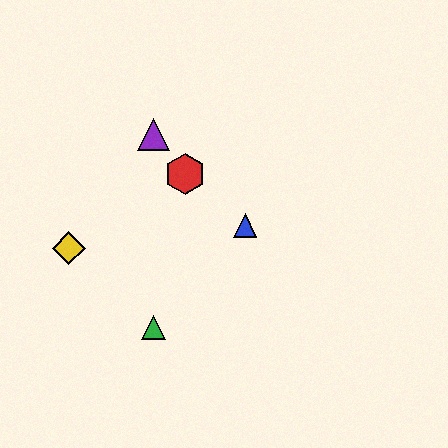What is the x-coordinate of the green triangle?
The green triangle is at x≈154.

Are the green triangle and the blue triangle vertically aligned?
No, the green triangle is at x≈154 and the blue triangle is at x≈245.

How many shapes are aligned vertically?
2 shapes (the green triangle, the purple triangle) are aligned vertically.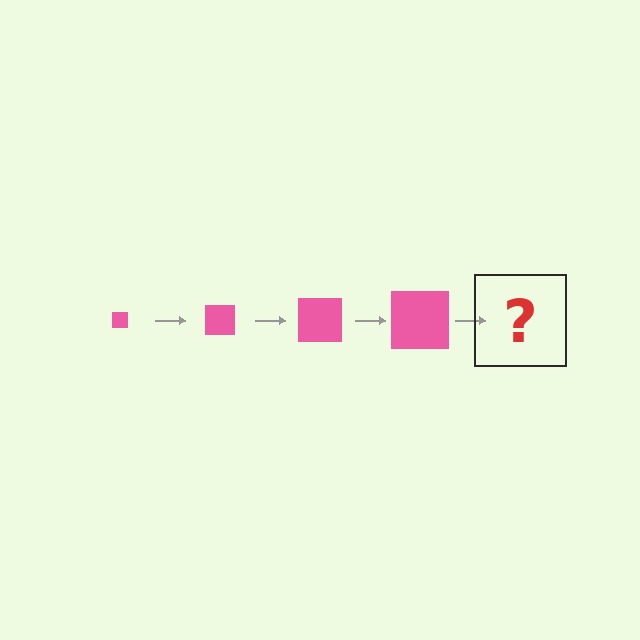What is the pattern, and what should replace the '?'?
The pattern is that the square gets progressively larger each step. The '?' should be a pink square, larger than the previous one.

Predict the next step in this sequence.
The next step is a pink square, larger than the previous one.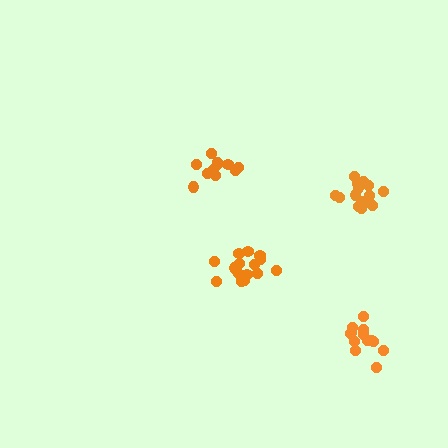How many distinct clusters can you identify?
There are 4 distinct clusters.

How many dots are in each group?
Group 1: 16 dots, Group 2: 13 dots, Group 3: 11 dots, Group 4: 15 dots (55 total).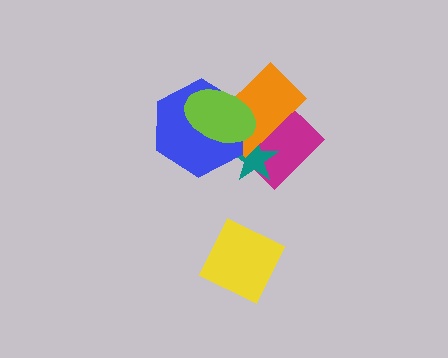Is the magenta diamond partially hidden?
Yes, it is partially covered by another shape.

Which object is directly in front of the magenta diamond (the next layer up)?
The teal star is directly in front of the magenta diamond.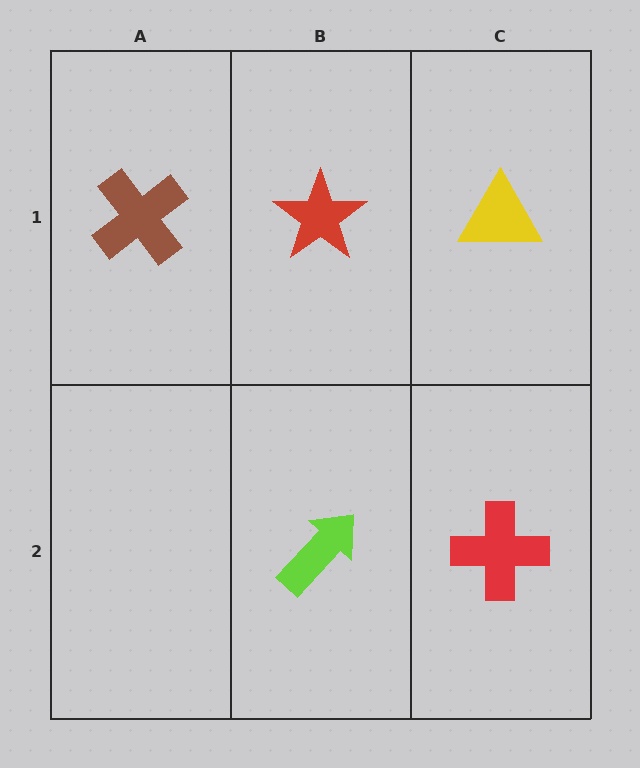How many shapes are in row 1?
3 shapes.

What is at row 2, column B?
A lime arrow.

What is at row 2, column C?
A red cross.